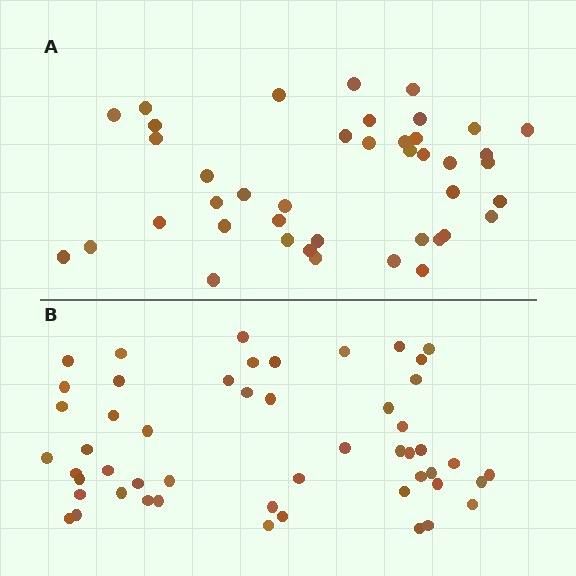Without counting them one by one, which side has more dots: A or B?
Region B (the bottom region) has more dots.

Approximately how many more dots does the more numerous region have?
Region B has roughly 8 or so more dots than region A.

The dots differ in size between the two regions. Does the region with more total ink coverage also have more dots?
No. Region A has more total ink coverage because its dots are larger, but region B actually contains more individual dots. Total area can be misleading — the number of items is what matters here.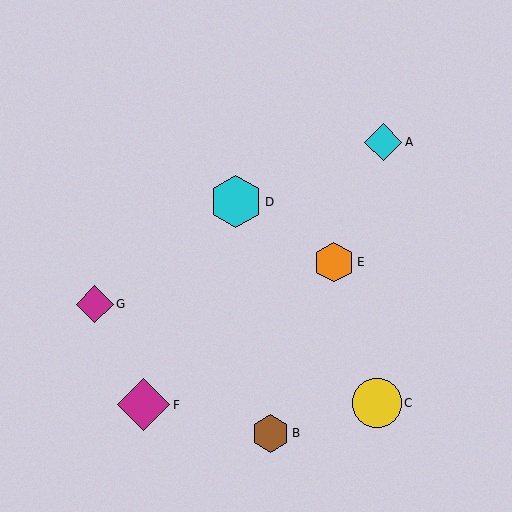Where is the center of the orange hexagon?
The center of the orange hexagon is at (334, 262).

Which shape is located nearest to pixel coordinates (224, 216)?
The cyan hexagon (labeled D) at (236, 202) is nearest to that location.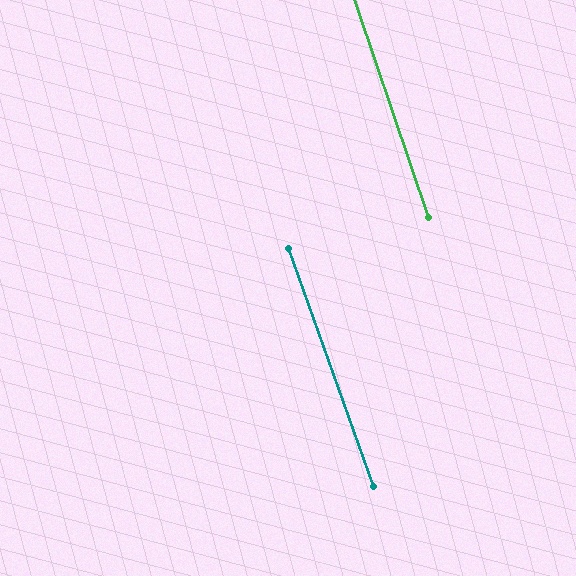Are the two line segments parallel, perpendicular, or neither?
Parallel — their directions differ by only 1.0°.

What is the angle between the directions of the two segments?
Approximately 1 degree.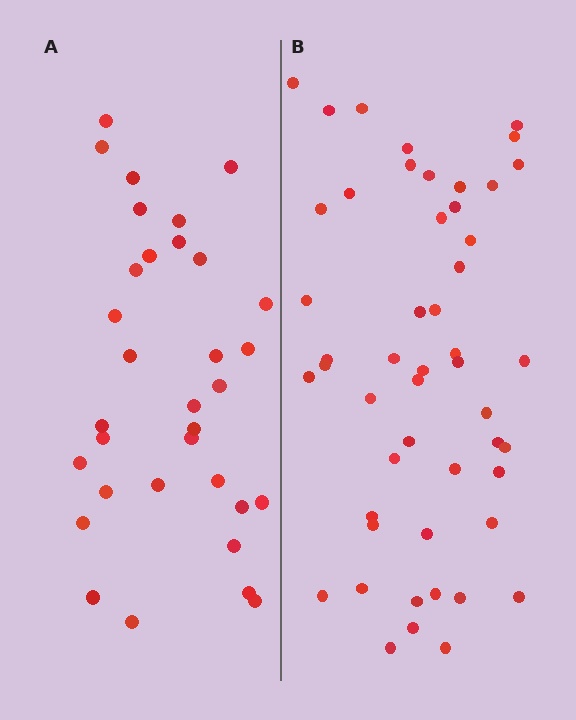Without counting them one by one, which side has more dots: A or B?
Region B (the right region) has more dots.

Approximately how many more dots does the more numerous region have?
Region B has approximately 15 more dots than region A.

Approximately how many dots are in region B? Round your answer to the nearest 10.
About 50 dots.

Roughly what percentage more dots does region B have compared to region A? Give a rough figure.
About 50% more.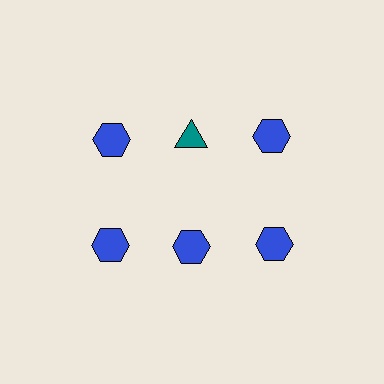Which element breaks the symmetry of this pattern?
The teal triangle in the top row, second from left column breaks the symmetry. All other shapes are blue hexagons.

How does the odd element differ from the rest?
It differs in both color (teal instead of blue) and shape (triangle instead of hexagon).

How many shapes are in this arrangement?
There are 6 shapes arranged in a grid pattern.